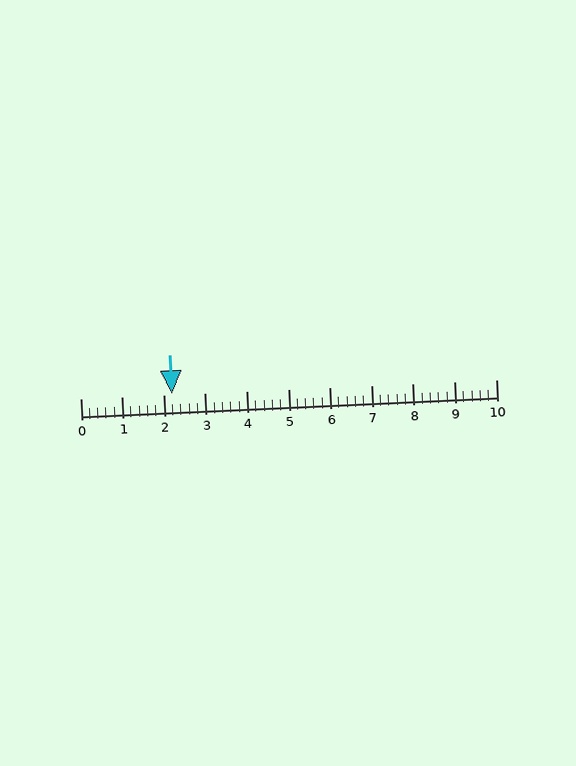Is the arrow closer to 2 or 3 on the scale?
The arrow is closer to 2.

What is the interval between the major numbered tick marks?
The major tick marks are spaced 1 units apart.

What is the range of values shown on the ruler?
The ruler shows values from 0 to 10.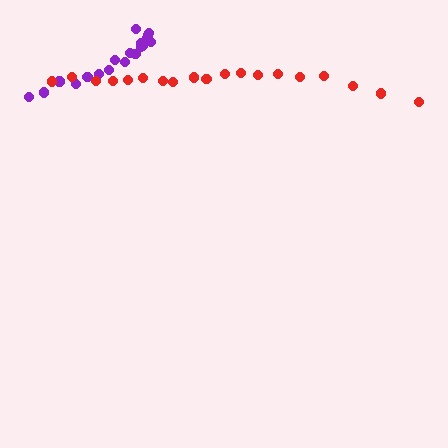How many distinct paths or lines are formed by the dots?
There are 2 distinct paths.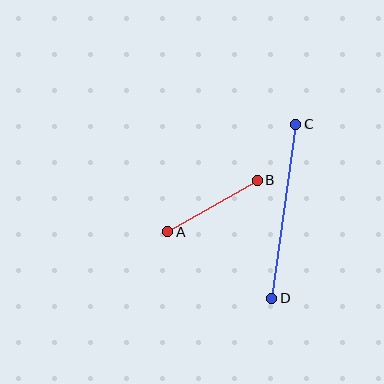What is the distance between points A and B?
The distance is approximately 103 pixels.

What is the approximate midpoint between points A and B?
The midpoint is at approximately (213, 206) pixels.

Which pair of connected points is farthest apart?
Points C and D are farthest apart.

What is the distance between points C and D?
The distance is approximately 175 pixels.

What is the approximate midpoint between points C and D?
The midpoint is at approximately (284, 211) pixels.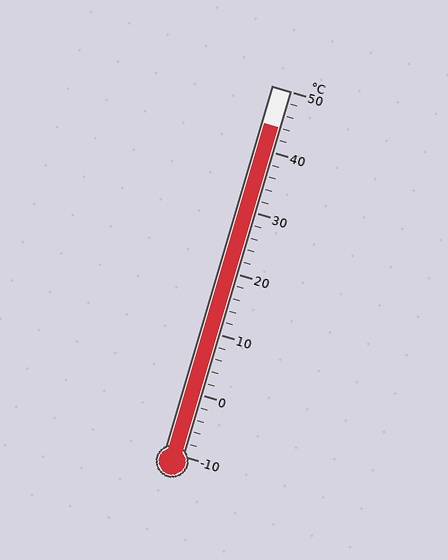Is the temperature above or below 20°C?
The temperature is above 20°C.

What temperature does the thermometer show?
The thermometer shows approximately 44°C.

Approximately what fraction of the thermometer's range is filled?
The thermometer is filled to approximately 90% of its range.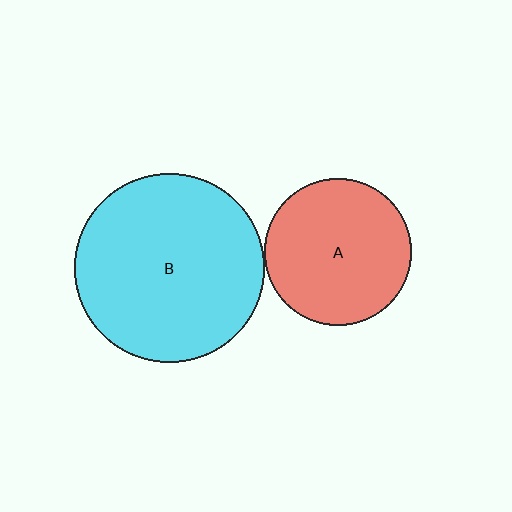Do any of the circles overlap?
No, none of the circles overlap.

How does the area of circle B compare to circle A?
Approximately 1.7 times.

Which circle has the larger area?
Circle B (cyan).